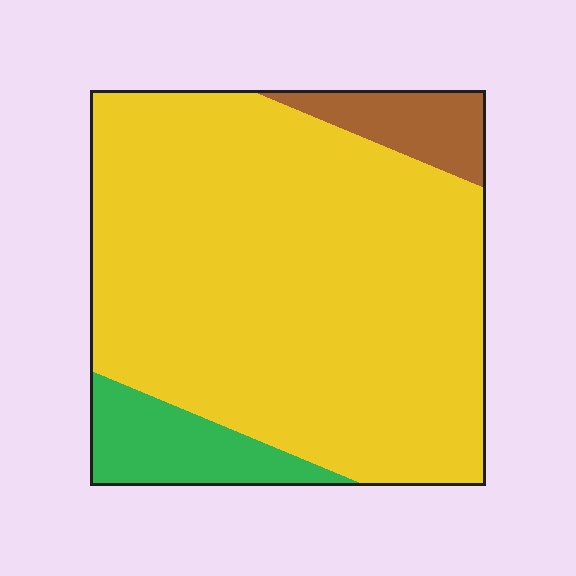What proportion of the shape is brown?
Brown covers 7% of the shape.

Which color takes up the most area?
Yellow, at roughly 80%.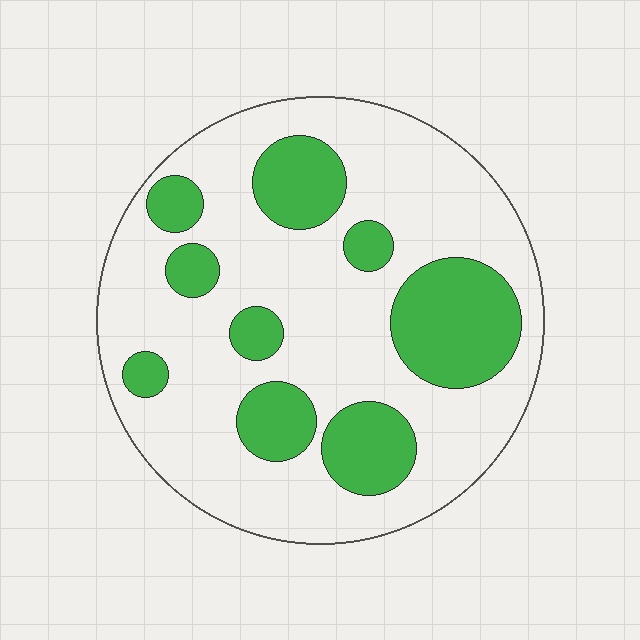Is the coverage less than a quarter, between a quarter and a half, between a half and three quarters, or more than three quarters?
Between a quarter and a half.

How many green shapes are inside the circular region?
9.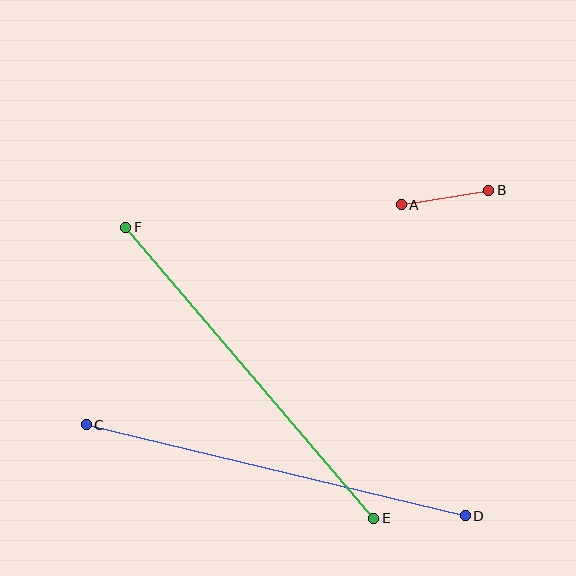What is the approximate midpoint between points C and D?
The midpoint is at approximately (276, 470) pixels.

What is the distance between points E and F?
The distance is approximately 382 pixels.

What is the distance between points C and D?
The distance is approximately 389 pixels.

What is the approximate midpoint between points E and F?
The midpoint is at approximately (250, 373) pixels.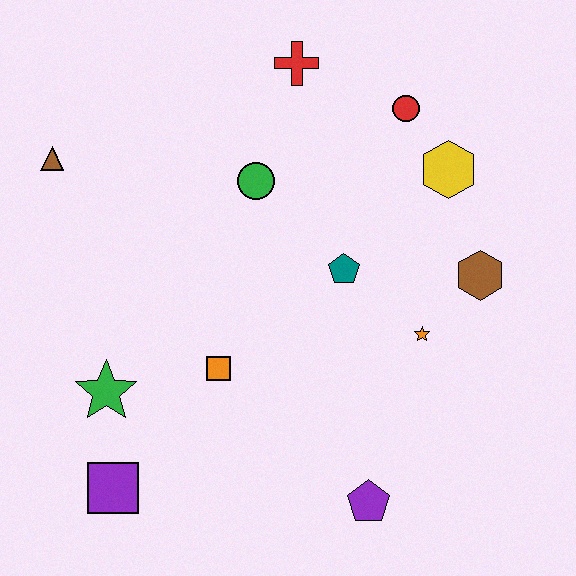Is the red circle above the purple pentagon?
Yes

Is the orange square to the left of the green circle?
Yes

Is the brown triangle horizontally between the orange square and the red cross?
No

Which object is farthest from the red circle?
The purple square is farthest from the red circle.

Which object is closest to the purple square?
The green star is closest to the purple square.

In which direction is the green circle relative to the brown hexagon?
The green circle is to the left of the brown hexagon.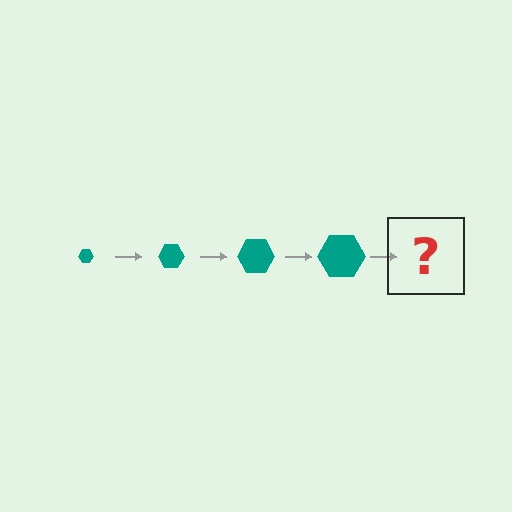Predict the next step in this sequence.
The next step is a teal hexagon, larger than the previous one.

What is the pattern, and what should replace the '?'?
The pattern is that the hexagon gets progressively larger each step. The '?' should be a teal hexagon, larger than the previous one.